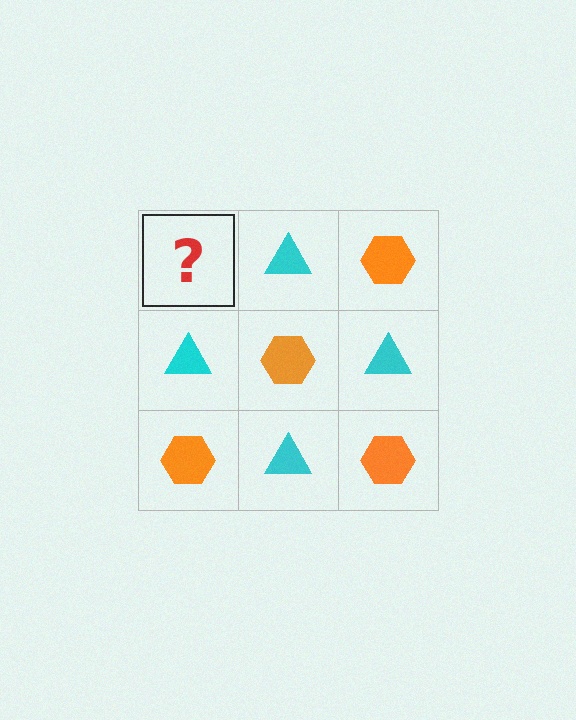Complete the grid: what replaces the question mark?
The question mark should be replaced with an orange hexagon.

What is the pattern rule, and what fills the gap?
The rule is that it alternates orange hexagon and cyan triangle in a checkerboard pattern. The gap should be filled with an orange hexagon.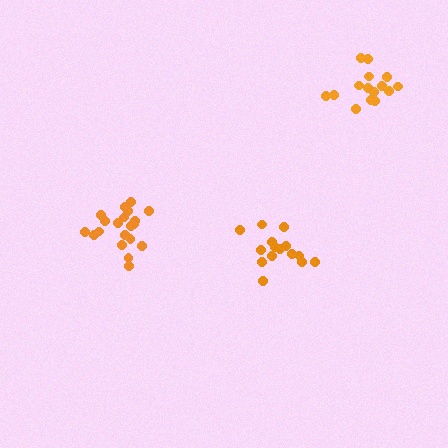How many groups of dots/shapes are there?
There are 3 groups.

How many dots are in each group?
Group 1: 20 dots, Group 2: 15 dots, Group 3: 15 dots (50 total).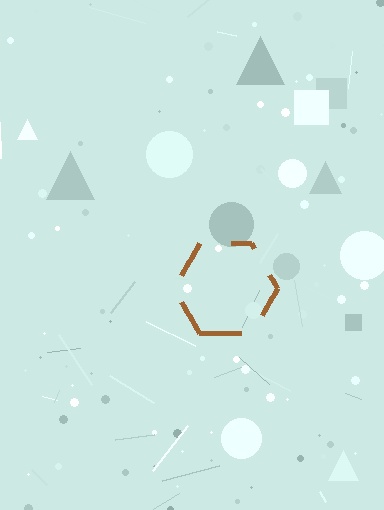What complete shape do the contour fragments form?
The contour fragments form a hexagon.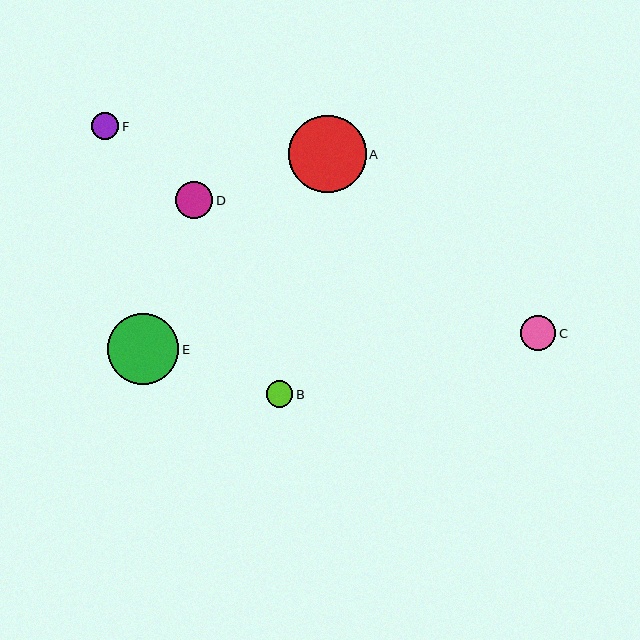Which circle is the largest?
Circle A is the largest with a size of approximately 77 pixels.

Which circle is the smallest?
Circle B is the smallest with a size of approximately 27 pixels.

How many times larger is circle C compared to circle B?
Circle C is approximately 1.3 times the size of circle B.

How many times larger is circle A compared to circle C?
Circle A is approximately 2.2 times the size of circle C.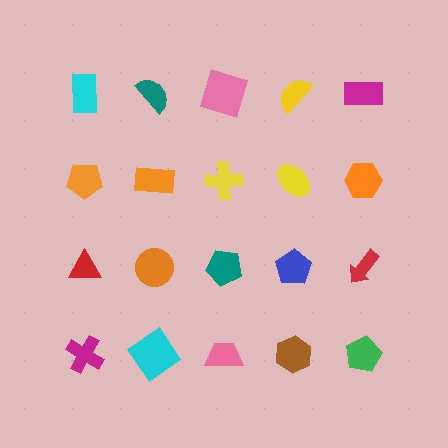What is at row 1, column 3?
A pink square.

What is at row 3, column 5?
A red arrow.